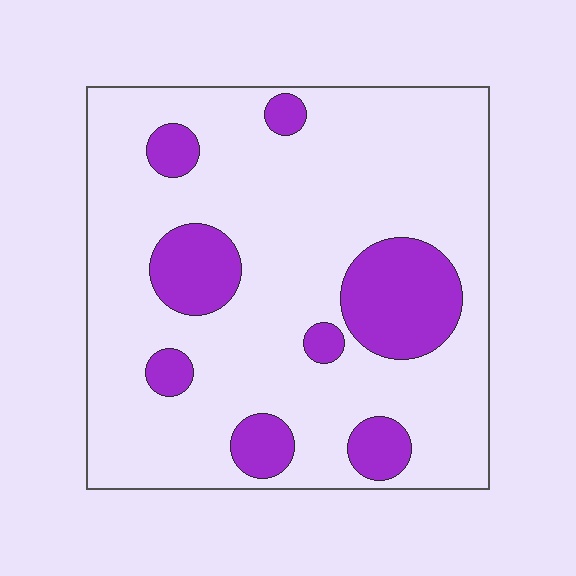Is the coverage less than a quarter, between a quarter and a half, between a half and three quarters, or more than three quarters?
Less than a quarter.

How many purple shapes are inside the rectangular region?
8.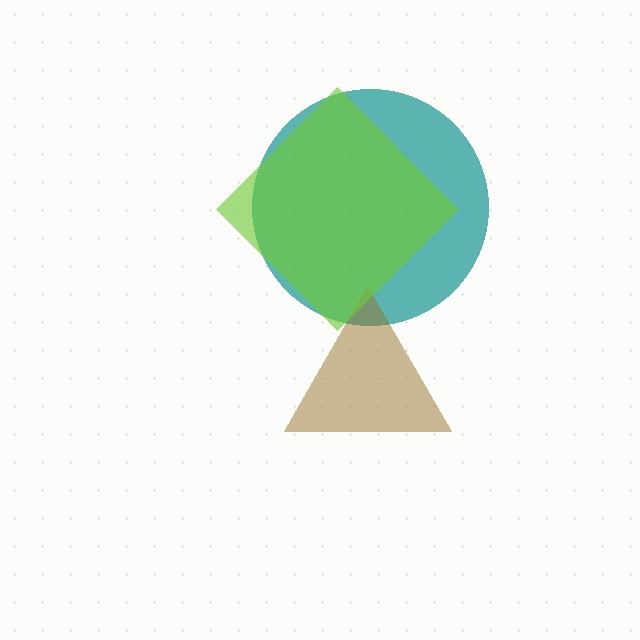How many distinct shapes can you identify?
There are 3 distinct shapes: a teal circle, a brown triangle, a lime diamond.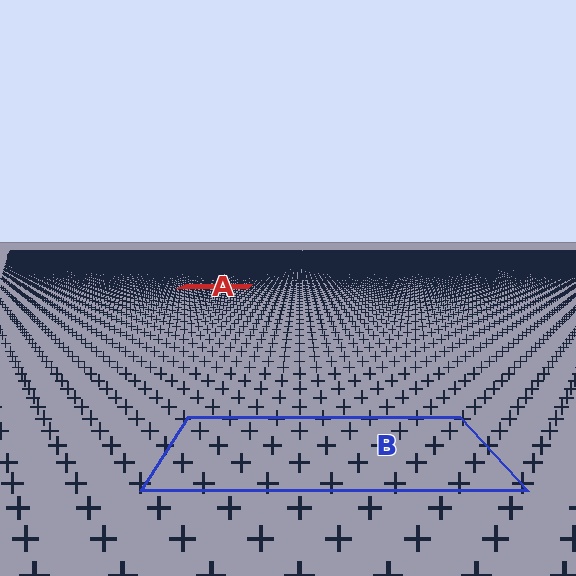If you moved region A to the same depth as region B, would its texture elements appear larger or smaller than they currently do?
They would appear larger. At a closer depth, the same texture elements are projected at a bigger on-screen size.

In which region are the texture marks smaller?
The texture marks are smaller in region A, because it is farther away.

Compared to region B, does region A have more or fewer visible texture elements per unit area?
Region A has more texture elements per unit area — they are packed more densely because it is farther away.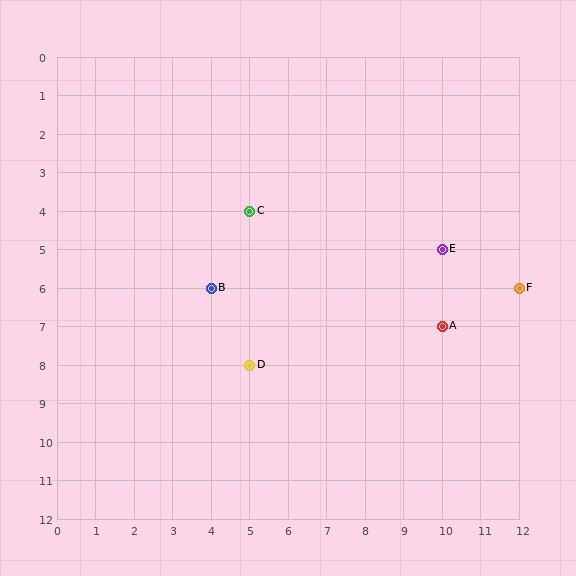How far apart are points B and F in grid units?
Points B and F are 8 columns apart.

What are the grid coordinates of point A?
Point A is at grid coordinates (10, 7).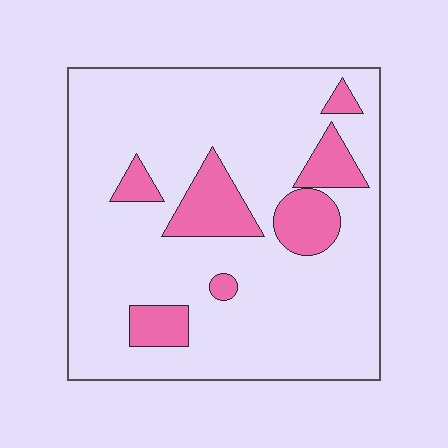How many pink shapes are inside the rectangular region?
7.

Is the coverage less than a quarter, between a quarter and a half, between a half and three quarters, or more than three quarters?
Less than a quarter.